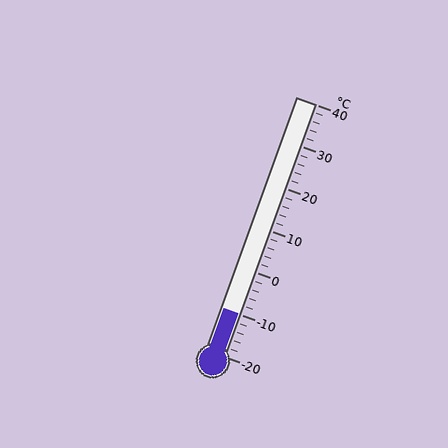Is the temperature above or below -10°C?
The temperature is at -10°C.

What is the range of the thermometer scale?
The thermometer scale ranges from -20°C to 40°C.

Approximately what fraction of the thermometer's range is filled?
The thermometer is filled to approximately 15% of its range.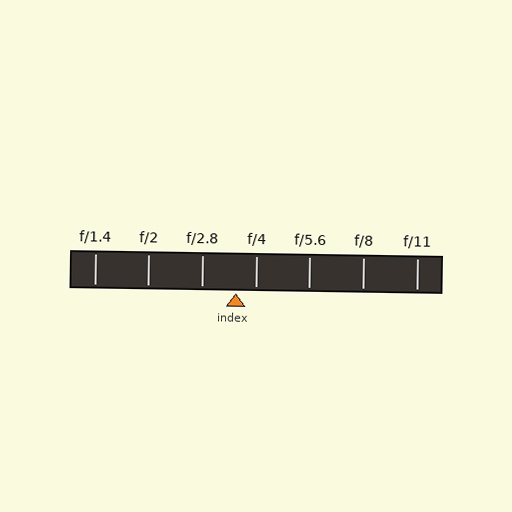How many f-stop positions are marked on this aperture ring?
There are 7 f-stop positions marked.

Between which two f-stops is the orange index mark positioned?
The index mark is between f/2.8 and f/4.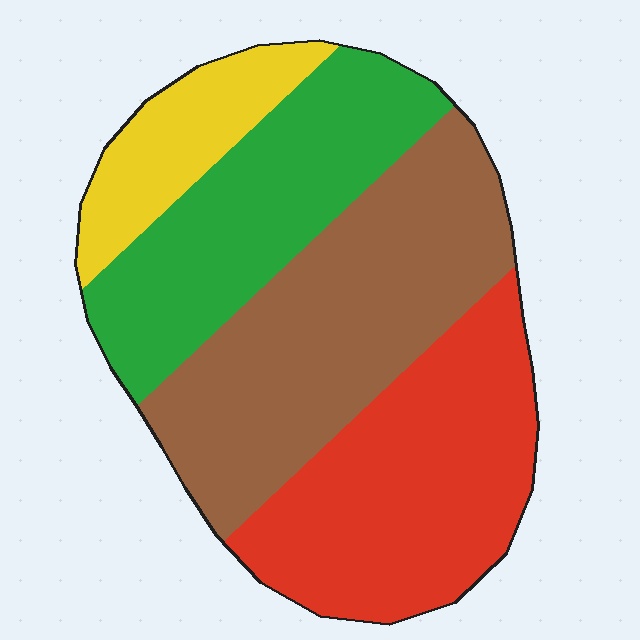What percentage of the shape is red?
Red takes up about one third (1/3) of the shape.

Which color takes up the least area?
Yellow, at roughly 10%.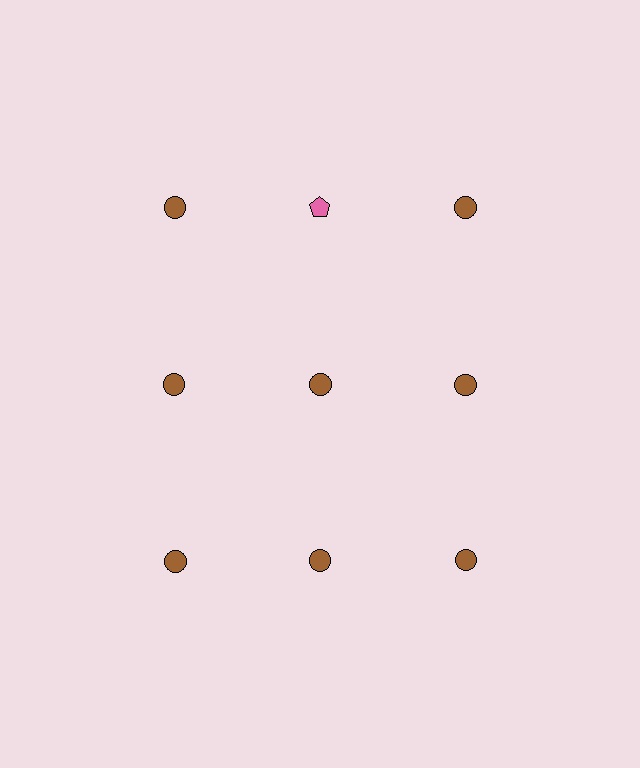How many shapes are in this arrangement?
There are 9 shapes arranged in a grid pattern.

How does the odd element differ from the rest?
It differs in both color (pink instead of brown) and shape (pentagon instead of circle).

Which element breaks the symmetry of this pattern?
The pink pentagon in the top row, second from left column breaks the symmetry. All other shapes are brown circles.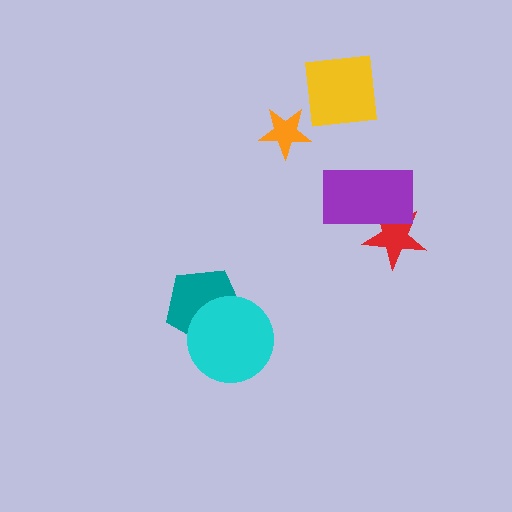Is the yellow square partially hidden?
No, no other shape covers it.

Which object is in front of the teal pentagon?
The cyan circle is in front of the teal pentagon.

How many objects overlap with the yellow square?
0 objects overlap with the yellow square.